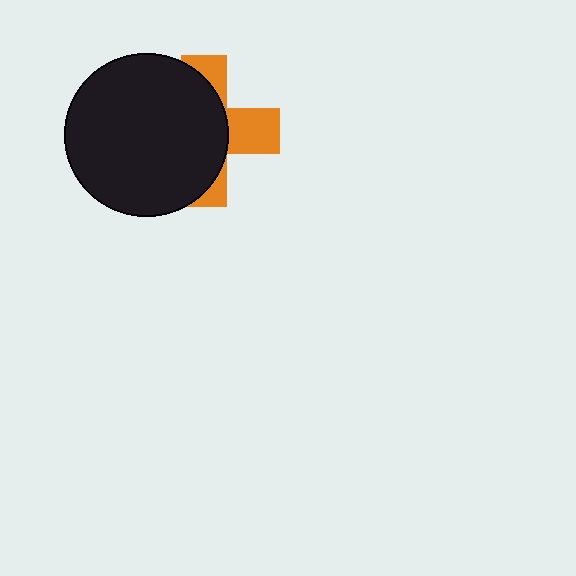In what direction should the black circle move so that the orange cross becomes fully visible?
The black circle should move left. That is the shortest direction to clear the overlap and leave the orange cross fully visible.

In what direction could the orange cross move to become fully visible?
The orange cross could move right. That would shift it out from behind the black circle entirely.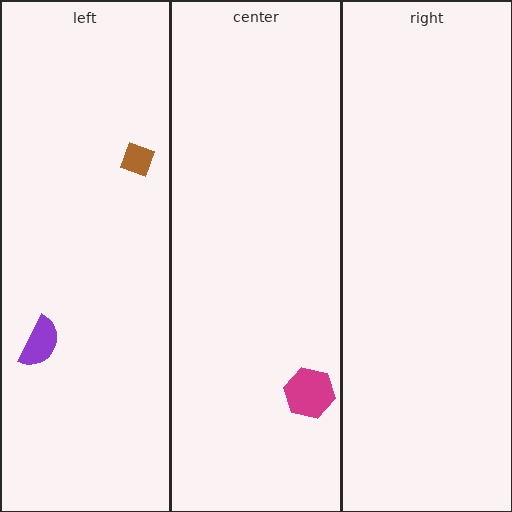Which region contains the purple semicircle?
The left region.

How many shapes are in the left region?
2.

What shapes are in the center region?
The magenta hexagon.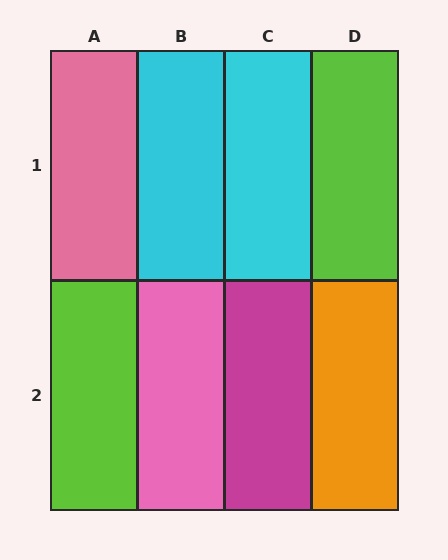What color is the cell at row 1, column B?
Cyan.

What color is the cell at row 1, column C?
Cyan.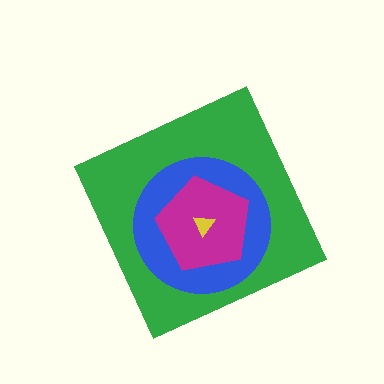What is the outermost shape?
The green diamond.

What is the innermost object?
The yellow triangle.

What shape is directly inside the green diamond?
The blue circle.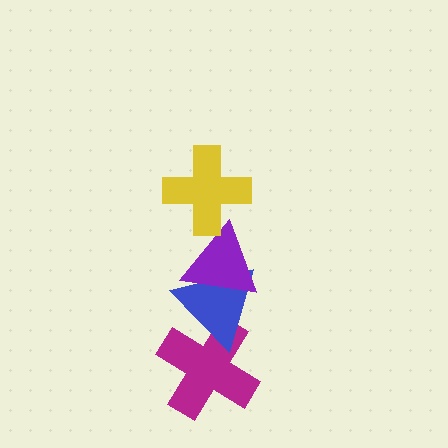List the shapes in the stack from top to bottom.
From top to bottom: the yellow cross, the purple triangle, the blue triangle, the magenta cross.